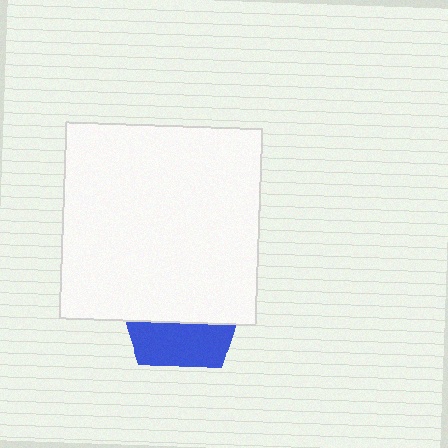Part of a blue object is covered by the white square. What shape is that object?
It is a pentagon.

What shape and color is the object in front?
The object in front is a white square.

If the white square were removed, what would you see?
You would see the complete blue pentagon.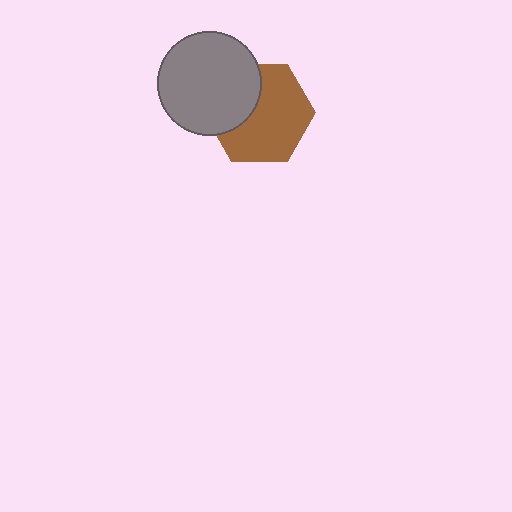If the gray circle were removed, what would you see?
You would see the complete brown hexagon.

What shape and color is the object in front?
The object in front is a gray circle.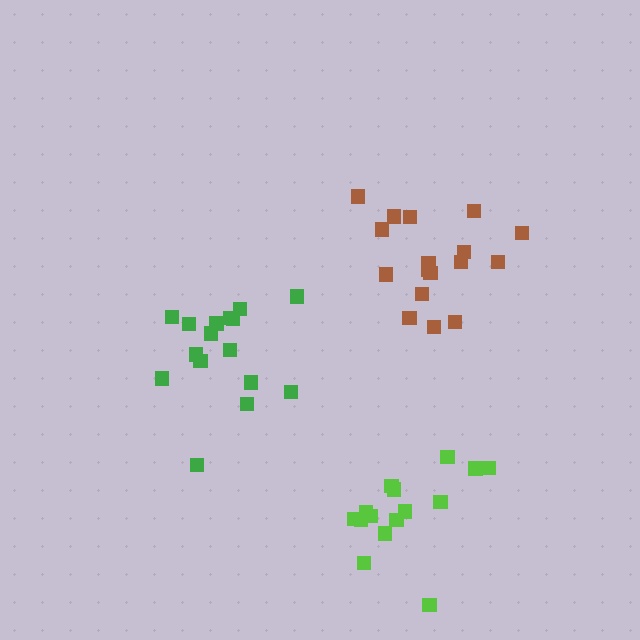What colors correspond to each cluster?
The clusters are colored: lime, brown, green.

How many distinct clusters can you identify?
There are 3 distinct clusters.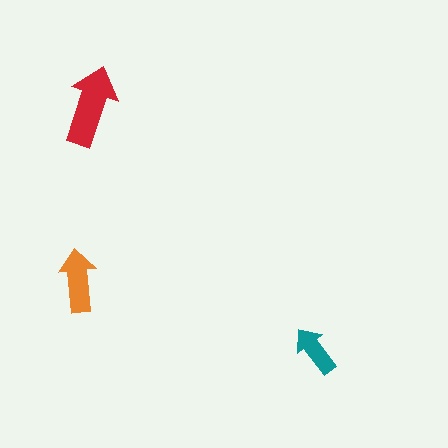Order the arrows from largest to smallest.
the red one, the orange one, the teal one.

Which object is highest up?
The red arrow is topmost.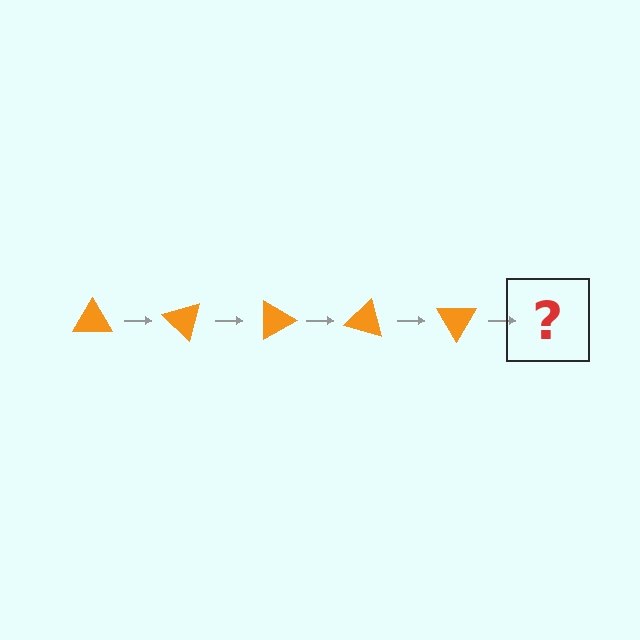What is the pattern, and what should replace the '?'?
The pattern is that the triangle rotates 45 degrees each step. The '?' should be an orange triangle rotated 225 degrees.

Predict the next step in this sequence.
The next step is an orange triangle rotated 225 degrees.